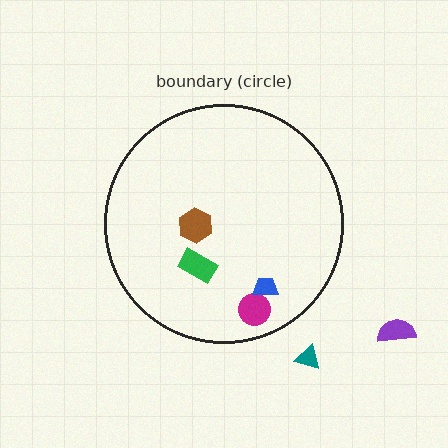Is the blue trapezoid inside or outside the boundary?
Inside.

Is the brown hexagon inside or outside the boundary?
Inside.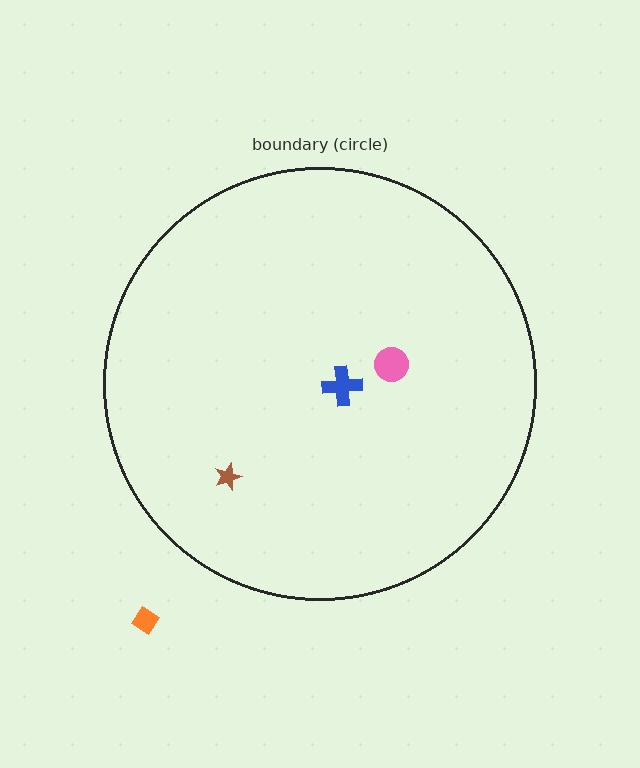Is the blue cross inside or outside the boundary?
Inside.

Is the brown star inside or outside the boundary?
Inside.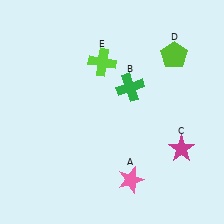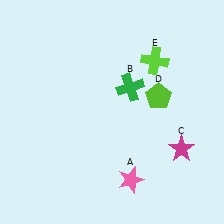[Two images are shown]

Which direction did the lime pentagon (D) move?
The lime pentagon (D) moved down.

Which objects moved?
The objects that moved are: the lime pentagon (D), the lime cross (E).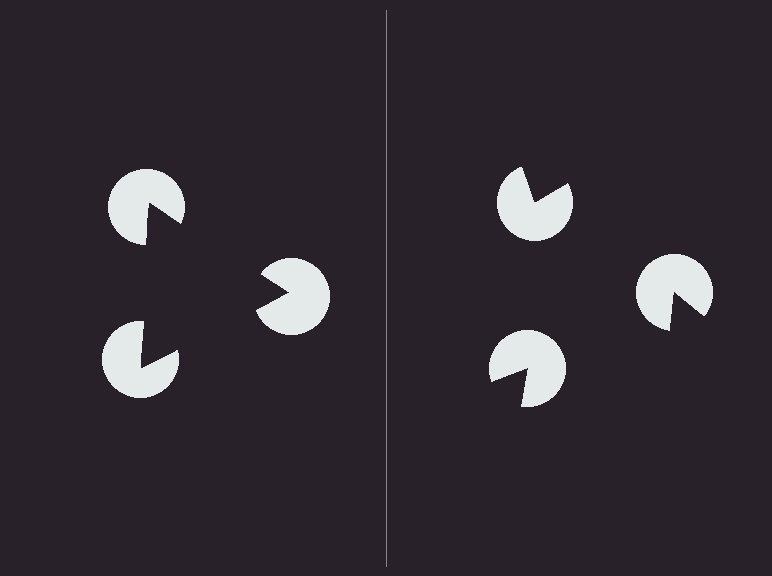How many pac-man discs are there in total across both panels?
6 — 3 on each side.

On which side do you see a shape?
An illusory triangle appears on the left side. On the right side the wedge cuts are rotated, so no coherent shape forms.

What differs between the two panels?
The pac-man discs are positioned identically on both sides; only the wedge orientations differ. On the left they align to a triangle; on the right they are misaligned.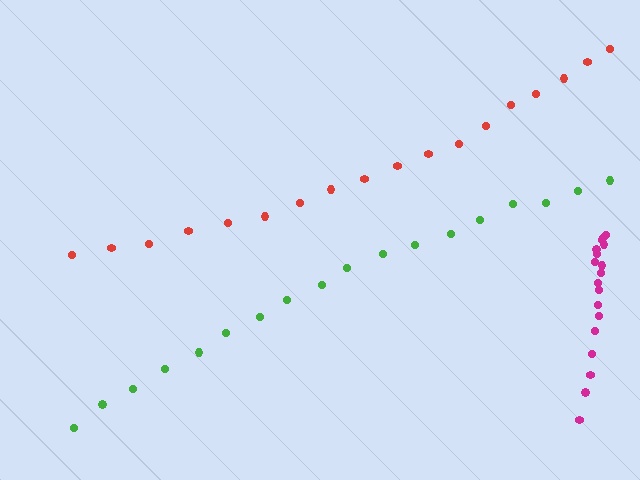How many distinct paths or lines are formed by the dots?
There are 3 distinct paths.